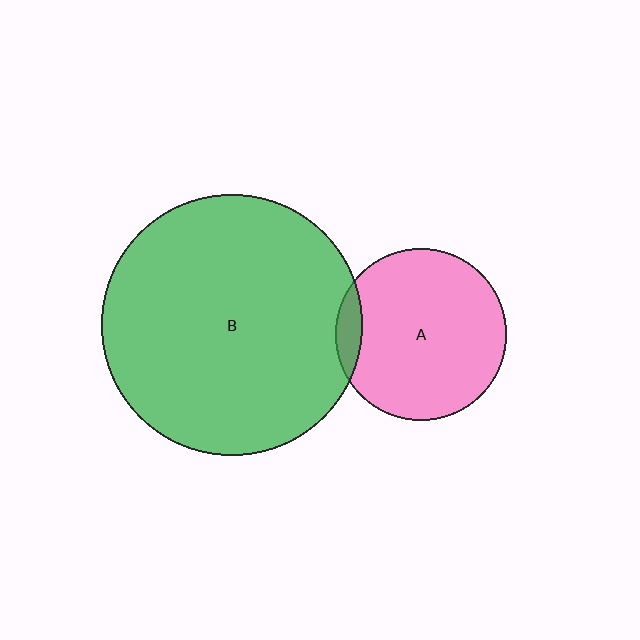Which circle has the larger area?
Circle B (green).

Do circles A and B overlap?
Yes.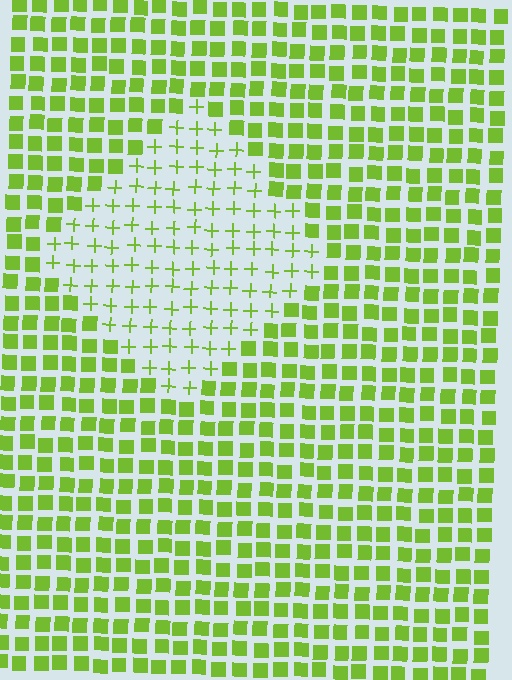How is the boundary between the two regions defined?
The boundary is defined by a change in element shape: plus signs inside vs. squares outside. All elements share the same color and spacing.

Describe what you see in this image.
The image is filled with small lime elements arranged in a uniform grid. A diamond-shaped region contains plus signs, while the surrounding area contains squares. The boundary is defined purely by the change in element shape.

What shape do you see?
I see a diamond.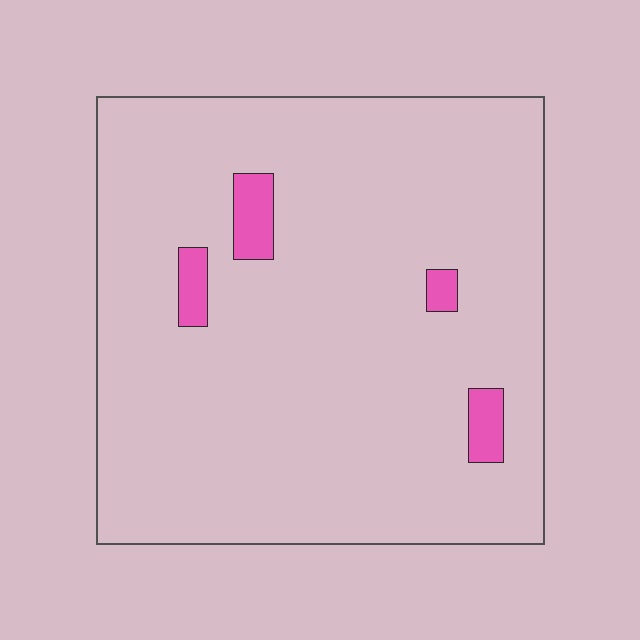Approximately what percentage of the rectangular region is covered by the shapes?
Approximately 5%.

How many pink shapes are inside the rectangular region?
4.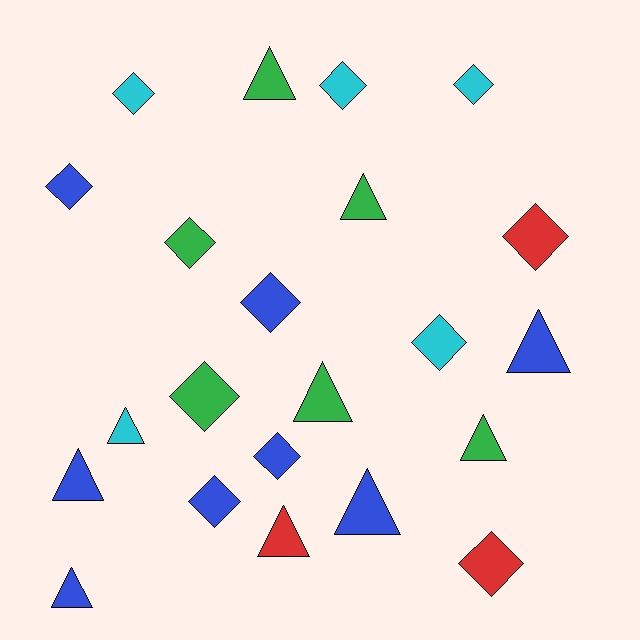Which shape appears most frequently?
Diamond, with 12 objects.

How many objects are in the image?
There are 22 objects.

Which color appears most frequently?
Blue, with 8 objects.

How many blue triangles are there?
There are 4 blue triangles.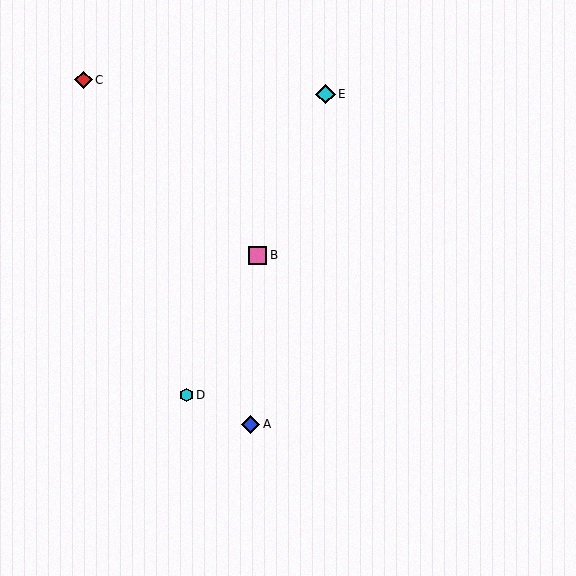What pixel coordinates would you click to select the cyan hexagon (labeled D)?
Click at (186, 395) to select the cyan hexagon D.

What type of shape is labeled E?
Shape E is a cyan diamond.